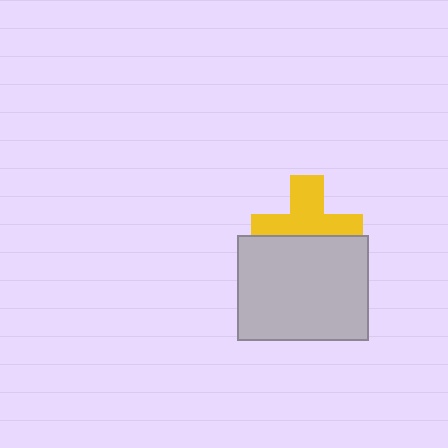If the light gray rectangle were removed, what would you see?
You would see the complete yellow cross.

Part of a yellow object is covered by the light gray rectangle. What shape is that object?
It is a cross.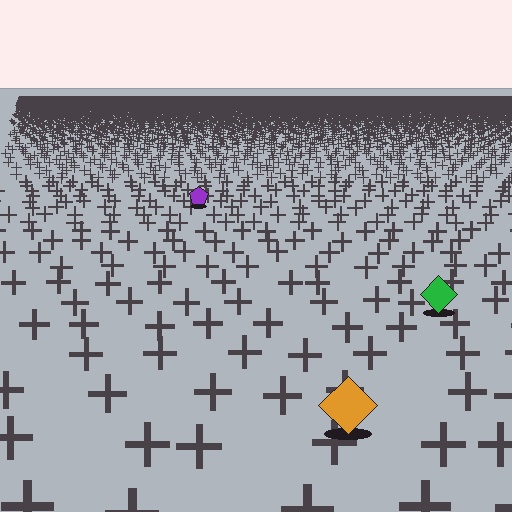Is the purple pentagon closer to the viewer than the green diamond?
No. The green diamond is closer — you can tell from the texture gradient: the ground texture is coarser near it.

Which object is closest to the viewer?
The orange diamond is closest. The texture marks near it are larger and more spread out.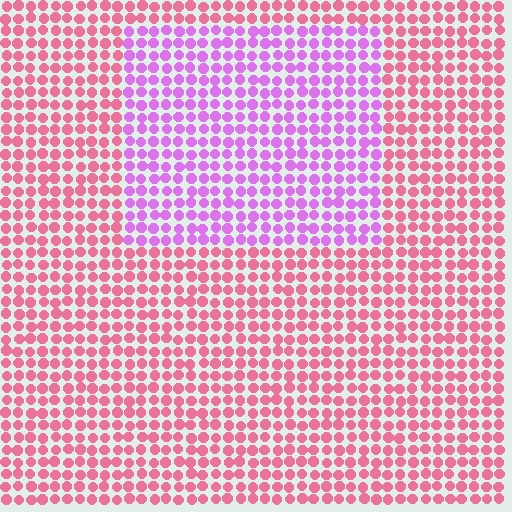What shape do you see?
I see a rectangle.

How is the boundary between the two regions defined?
The boundary is defined purely by a slight shift in hue (about 47 degrees). Spacing, size, and orientation are identical on both sides.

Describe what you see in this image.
The image is filled with small pink elements in a uniform arrangement. A rectangle-shaped region is visible where the elements are tinted to a slightly different hue, forming a subtle color boundary.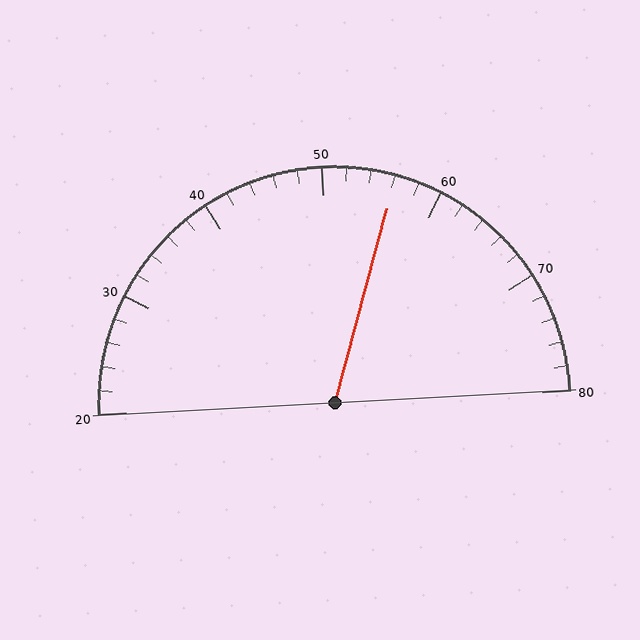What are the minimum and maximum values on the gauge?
The gauge ranges from 20 to 80.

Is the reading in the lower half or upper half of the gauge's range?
The reading is in the upper half of the range (20 to 80).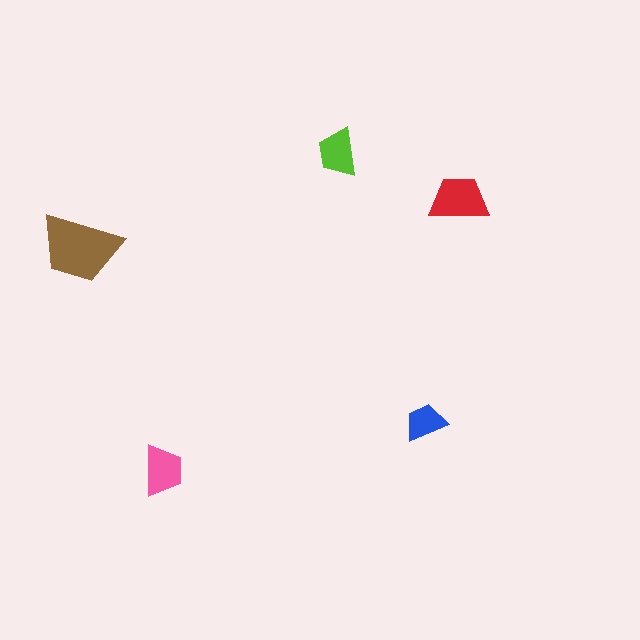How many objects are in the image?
There are 5 objects in the image.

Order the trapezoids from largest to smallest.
the brown one, the red one, the pink one, the lime one, the blue one.